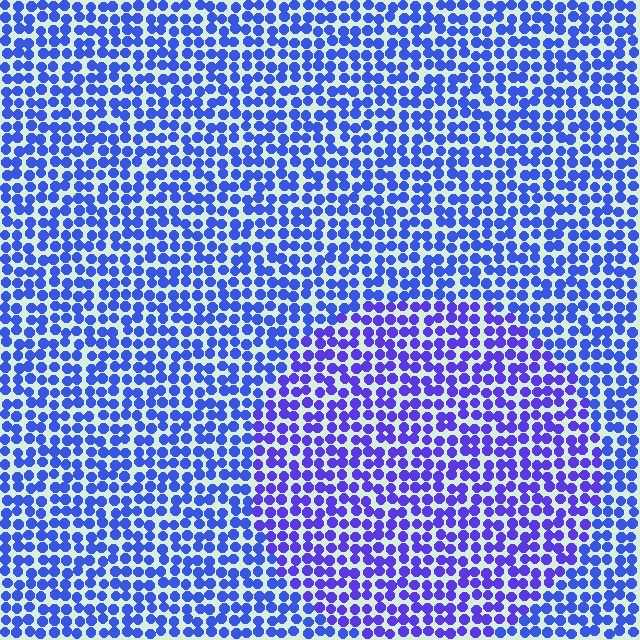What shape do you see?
I see a circle.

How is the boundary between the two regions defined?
The boundary is defined purely by a slight shift in hue (about 23 degrees). Spacing, size, and orientation are identical on both sides.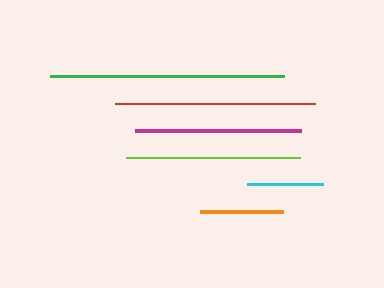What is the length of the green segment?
The green segment is approximately 234 pixels long.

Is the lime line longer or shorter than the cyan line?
The lime line is longer than the cyan line.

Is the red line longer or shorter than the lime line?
The red line is longer than the lime line.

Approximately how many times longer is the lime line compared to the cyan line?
The lime line is approximately 2.3 times the length of the cyan line.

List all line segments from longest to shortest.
From longest to shortest: green, red, lime, magenta, orange, cyan.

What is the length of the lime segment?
The lime segment is approximately 174 pixels long.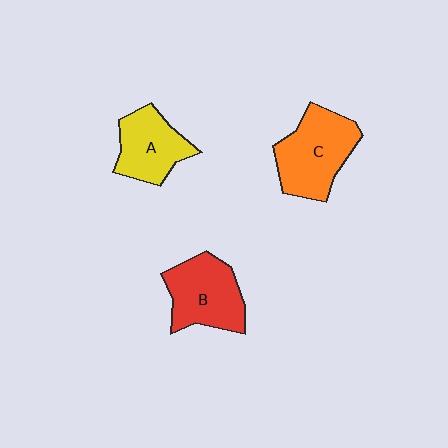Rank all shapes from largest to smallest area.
From largest to smallest: C (orange), B (red), A (yellow).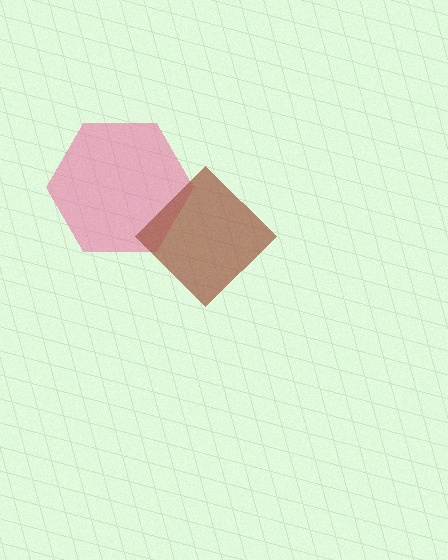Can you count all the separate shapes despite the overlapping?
Yes, there are 2 separate shapes.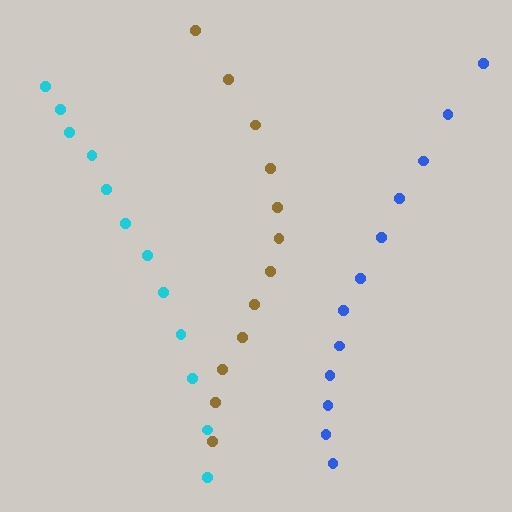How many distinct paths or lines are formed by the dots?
There are 3 distinct paths.